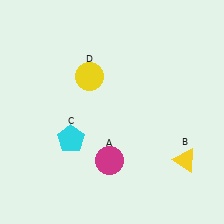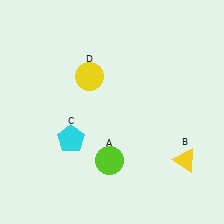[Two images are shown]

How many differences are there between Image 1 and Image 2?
There is 1 difference between the two images.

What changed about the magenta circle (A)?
In Image 1, A is magenta. In Image 2, it changed to lime.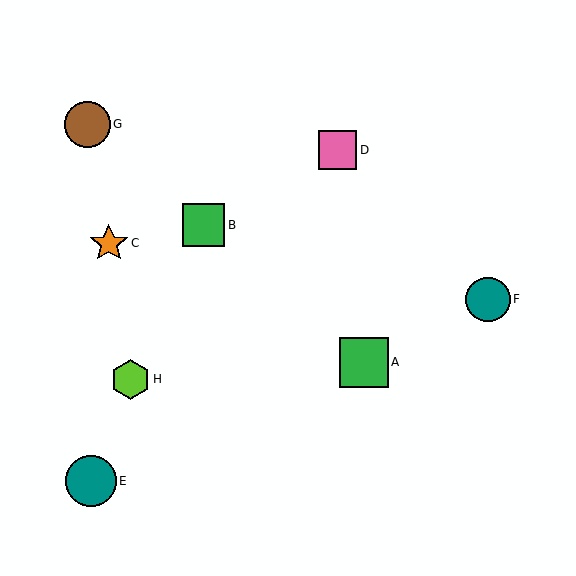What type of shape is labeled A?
Shape A is a green square.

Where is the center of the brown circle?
The center of the brown circle is at (87, 124).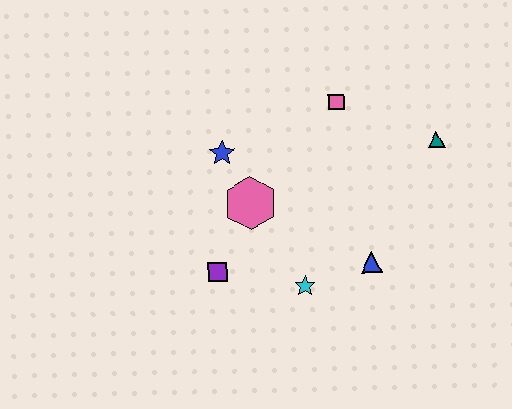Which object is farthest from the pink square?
The purple square is farthest from the pink square.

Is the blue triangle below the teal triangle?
Yes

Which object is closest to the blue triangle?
The cyan star is closest to the blue triangle.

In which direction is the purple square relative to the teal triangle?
The purple square is to the left of the teal triangle.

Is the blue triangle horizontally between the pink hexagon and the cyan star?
No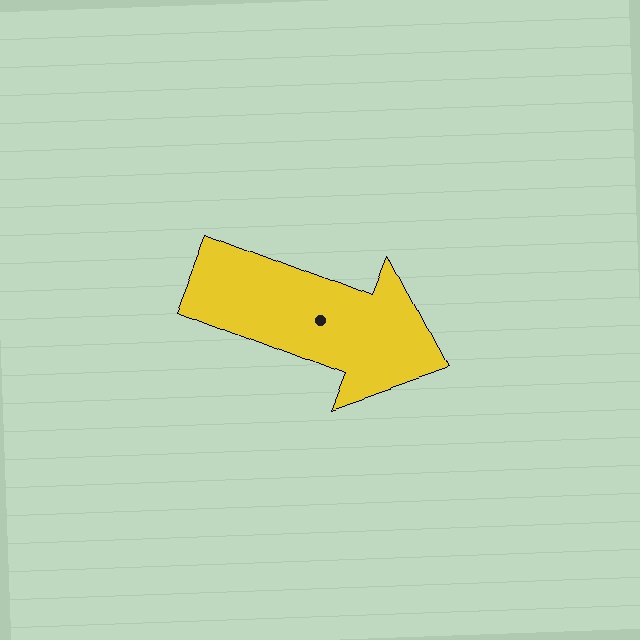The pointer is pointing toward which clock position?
Roughly 4 o'clock.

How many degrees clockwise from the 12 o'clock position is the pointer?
Approximately 111 degrees.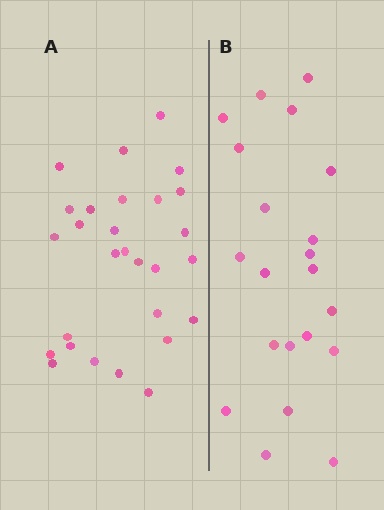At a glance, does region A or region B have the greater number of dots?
Region A (the left region) has more dots.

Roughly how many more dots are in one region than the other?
Region A has roughly 8 or so more dots than region B.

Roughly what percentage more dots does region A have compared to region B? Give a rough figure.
About 35% more.